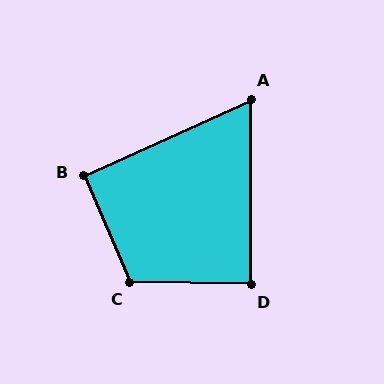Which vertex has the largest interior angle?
C, at approximately 114 degrees.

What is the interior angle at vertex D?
Approximately 89 degrees (approximately right).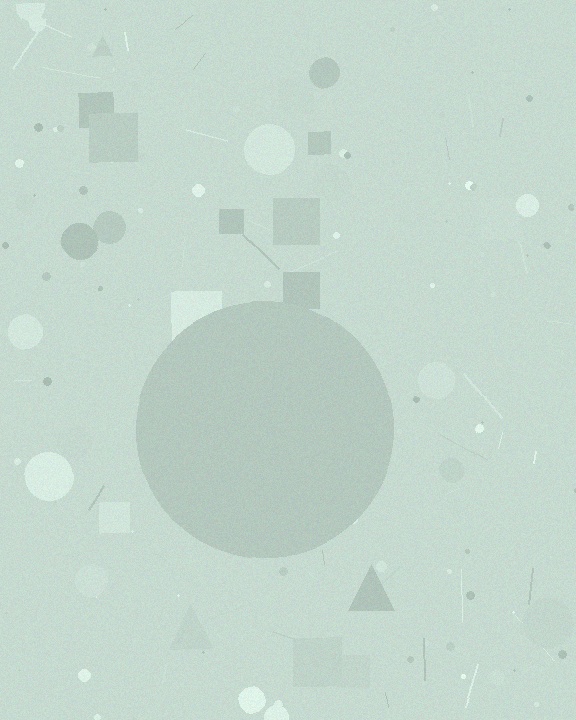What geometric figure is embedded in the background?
A circle is embedded in the background.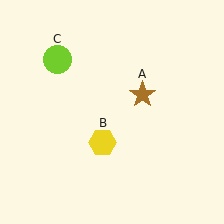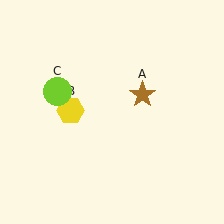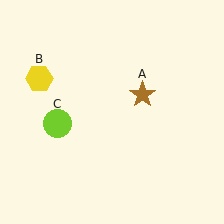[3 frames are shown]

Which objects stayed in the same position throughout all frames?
Brown star (object A) remained stationary.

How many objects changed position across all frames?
2 objects changed position: yellow hexagon (object B), lime circle (object C).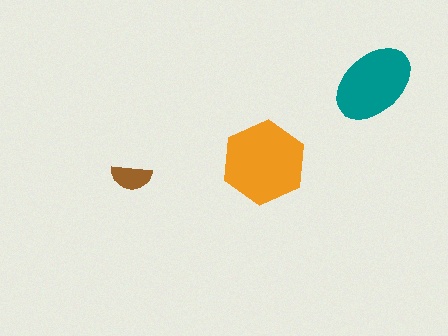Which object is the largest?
The orange hexagon.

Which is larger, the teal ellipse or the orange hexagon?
The orange hexagon.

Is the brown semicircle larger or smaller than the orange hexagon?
Smaller.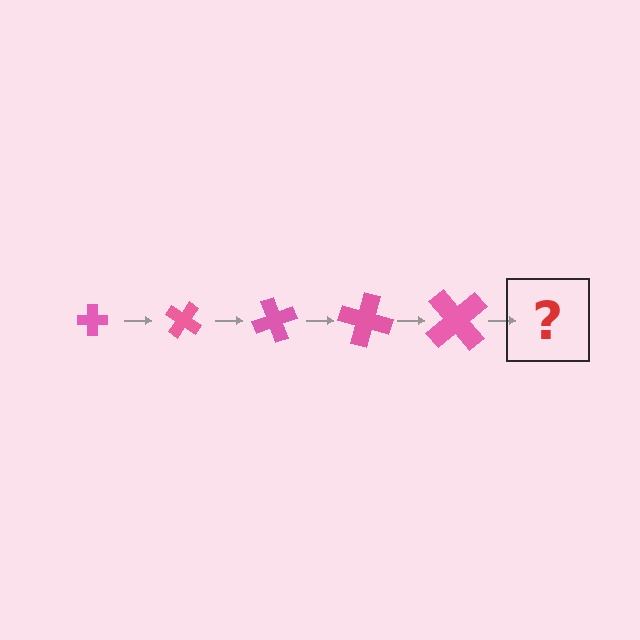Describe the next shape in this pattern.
It should be a cross, larger than the previous one and rotated 175 degrees from the start.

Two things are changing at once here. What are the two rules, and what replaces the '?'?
The two rules are that the cross grows larger each step and it rotates 35 degrees each step. The '?' should be a cross, larger than the previous one and rotated 175 degrees from the start.